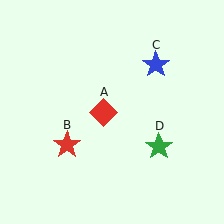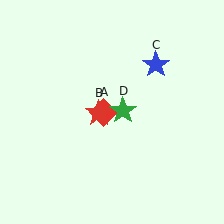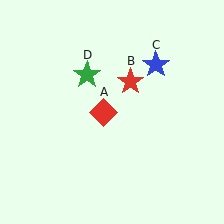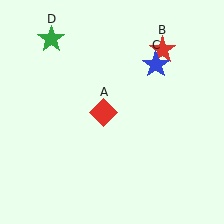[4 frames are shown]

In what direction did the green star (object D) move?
The green star (object D) moved up and to the left.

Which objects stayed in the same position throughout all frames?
Red diamond (object A) and blue star (object C) remained stationary.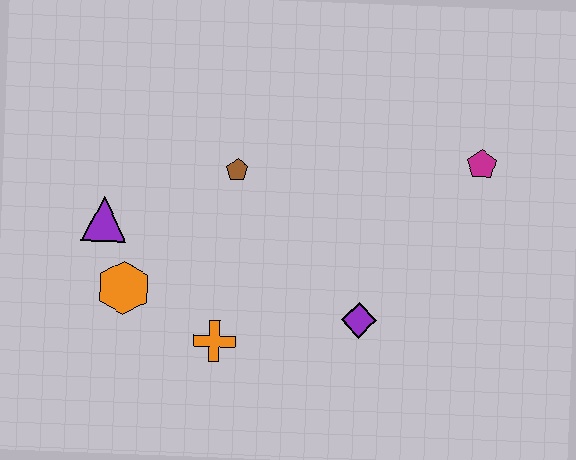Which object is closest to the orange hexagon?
The purple triangle is closest to the orange hexagon.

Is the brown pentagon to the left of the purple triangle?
No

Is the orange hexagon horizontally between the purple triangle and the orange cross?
Yes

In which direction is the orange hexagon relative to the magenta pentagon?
The orange hexagon is to the left of the magenta pentagon.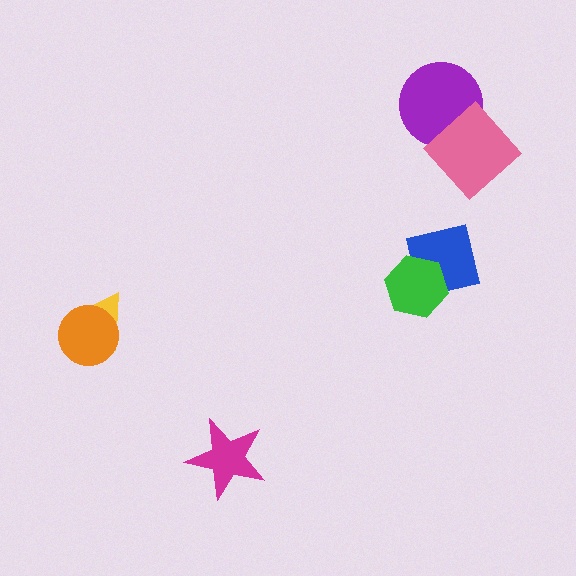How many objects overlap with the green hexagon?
1 object overlaps with the green hexagon.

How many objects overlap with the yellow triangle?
1 object overlaps with the yellow triangle.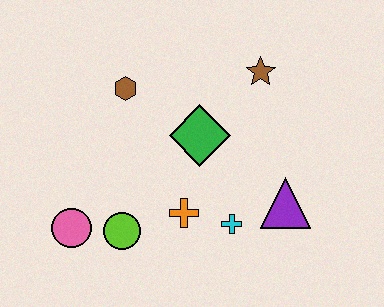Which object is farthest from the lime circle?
The brown star is farthest from the lime circle.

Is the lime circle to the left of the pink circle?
No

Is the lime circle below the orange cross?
Yes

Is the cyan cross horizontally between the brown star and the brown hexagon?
Yes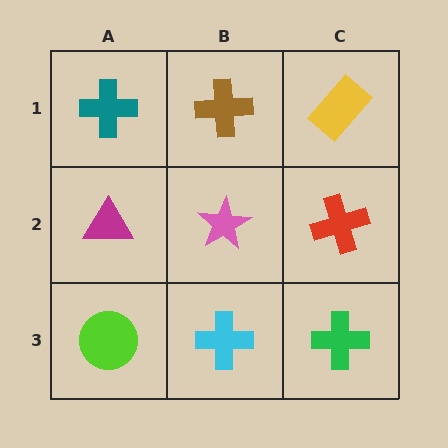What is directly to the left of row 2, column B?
A magenta triangle.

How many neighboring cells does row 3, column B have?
3.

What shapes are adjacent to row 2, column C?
A yellow rectangle (row 1, column C), a green cross (row 3, column C), a pink star (row 2, column B).